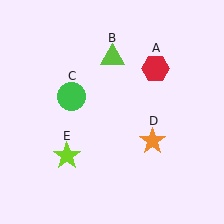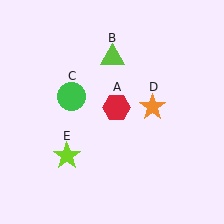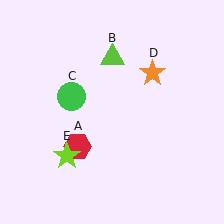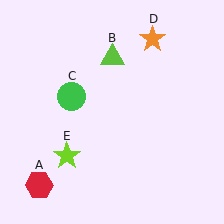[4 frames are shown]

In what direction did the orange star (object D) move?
The orange star (object D) moved up.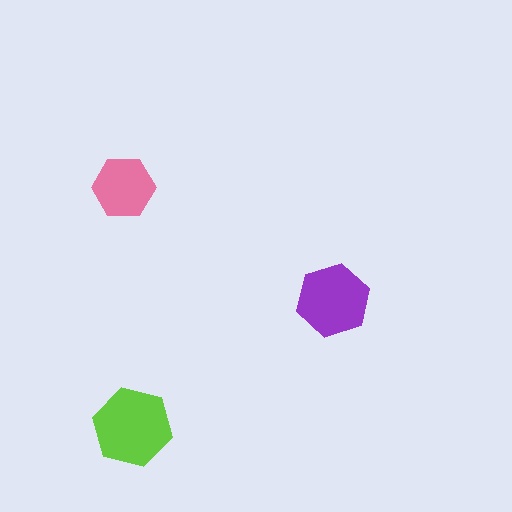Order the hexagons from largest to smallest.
the lime one, the purple one, the pink one.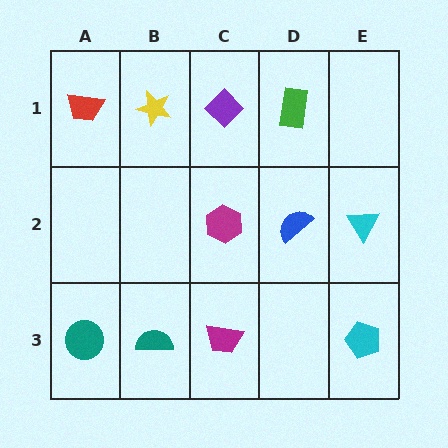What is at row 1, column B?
A yellow star.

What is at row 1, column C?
A purple diamond.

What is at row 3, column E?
A cyan pentagon.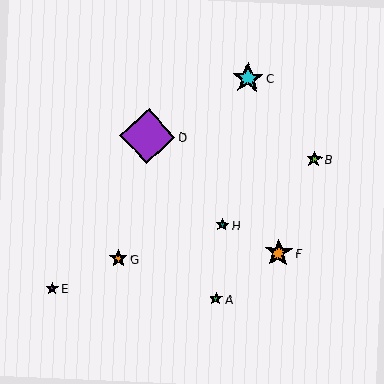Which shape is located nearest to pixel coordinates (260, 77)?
The cyan star (labeled C) at (248, 78) is nearest to that location.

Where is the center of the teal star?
The center of the teal star is at (222, 225).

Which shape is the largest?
The purple diamond (labeled D) is the largest.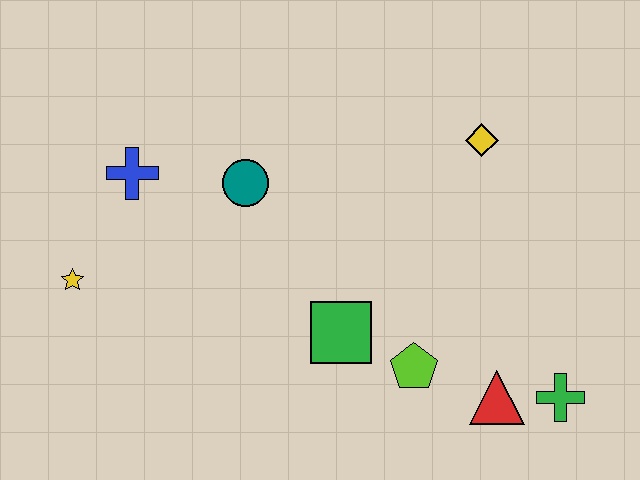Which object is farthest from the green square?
The yellow star is farthest from the green square.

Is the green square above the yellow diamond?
No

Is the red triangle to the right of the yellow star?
Yes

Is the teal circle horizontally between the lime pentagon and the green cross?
No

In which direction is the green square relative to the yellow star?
The green square is to the right of the yellow star.